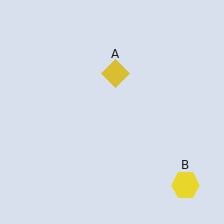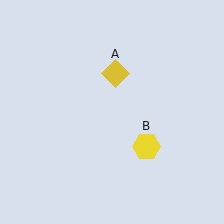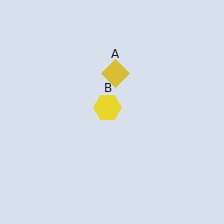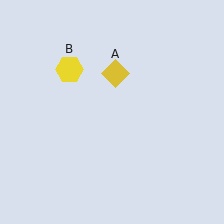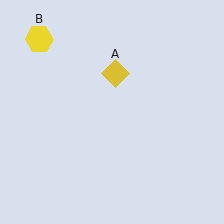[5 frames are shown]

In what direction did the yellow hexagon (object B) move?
The yellow hexagon (object B) moved up and to the left.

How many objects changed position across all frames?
1 object changed position: yellow hexagon (object B).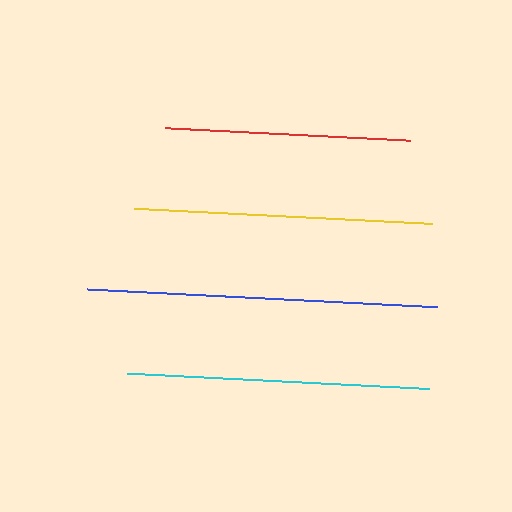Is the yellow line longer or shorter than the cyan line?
The cyan line is longer than the yellow line.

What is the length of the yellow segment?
The yellow segment is approximately 299 pixels long.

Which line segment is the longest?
The blue line is the longest at approximately 349 pixels.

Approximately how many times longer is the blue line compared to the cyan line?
The blue line is approximately 1.2 times the length of the cyan line.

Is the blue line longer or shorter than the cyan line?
The blue line is longer than the cyan line.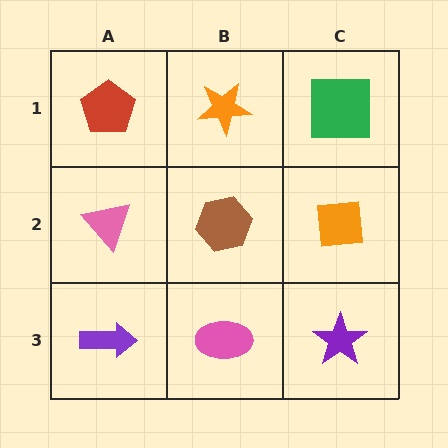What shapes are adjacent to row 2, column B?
An orange star (row 1, column B), a pink ellipse (row 3, column B), a pink triangle (row 2, column A), an orange square (row 2, column C).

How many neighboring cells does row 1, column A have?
2.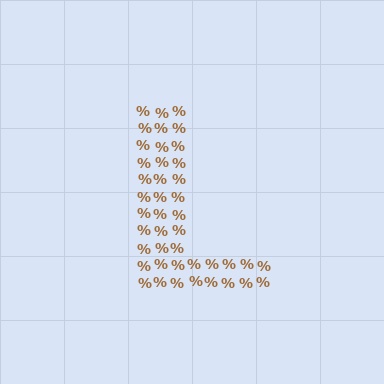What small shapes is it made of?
It is made of small percent signs.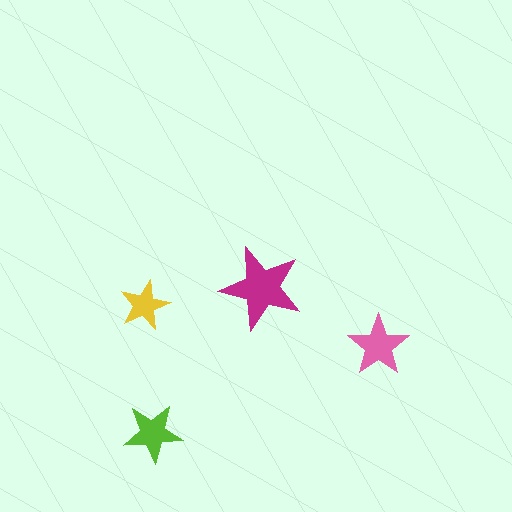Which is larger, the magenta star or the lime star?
The magenta one.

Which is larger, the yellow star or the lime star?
The lime one.